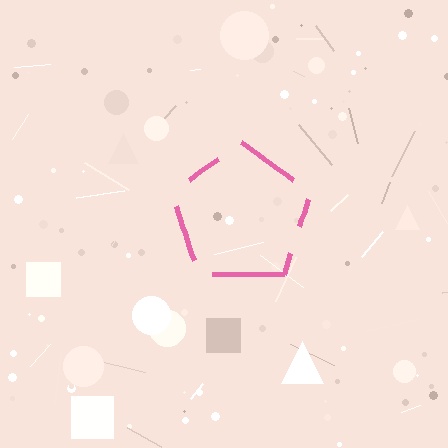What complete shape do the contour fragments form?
The contour fragments form a pentagon.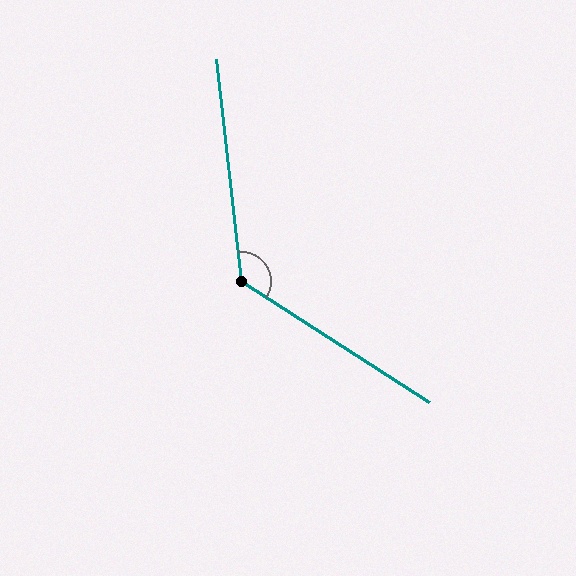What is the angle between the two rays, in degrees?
Approximately 129 degrees.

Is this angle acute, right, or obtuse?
It is obtuse.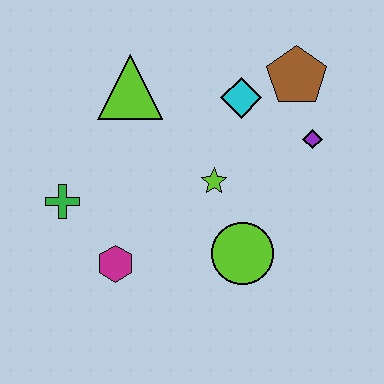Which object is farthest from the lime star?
The green cross is farthest from the lime star.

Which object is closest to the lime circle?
The lime star is closest to the lime circle.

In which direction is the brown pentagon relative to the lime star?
The brown pentagon is above the lime star.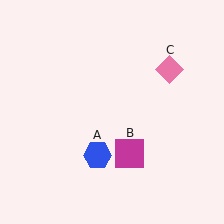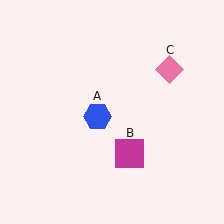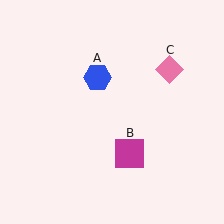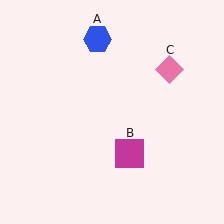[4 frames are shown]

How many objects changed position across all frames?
1 object changed position: blue hexagon (object A).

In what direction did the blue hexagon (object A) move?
The blue hexagon (object A) moved up.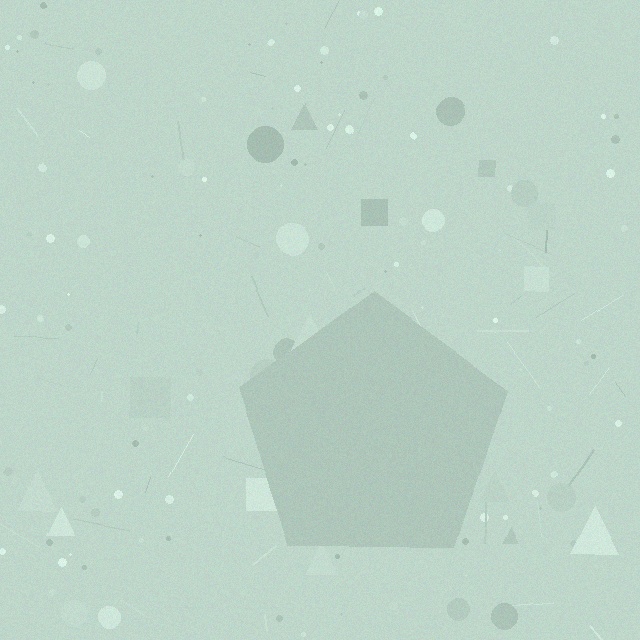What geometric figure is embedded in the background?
A pentagon is embedded in the background.